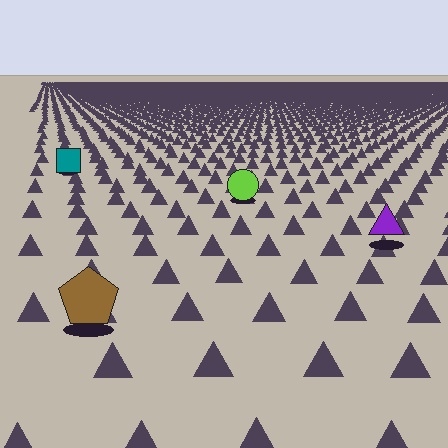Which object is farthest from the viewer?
The teal square is farthest from the viewer. It appears smaller and the ground texture around it is denser.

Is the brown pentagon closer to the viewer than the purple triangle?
Yes. The brown pentagon is closer — you can tell from the texture gradient: the ground texture is coarser near it.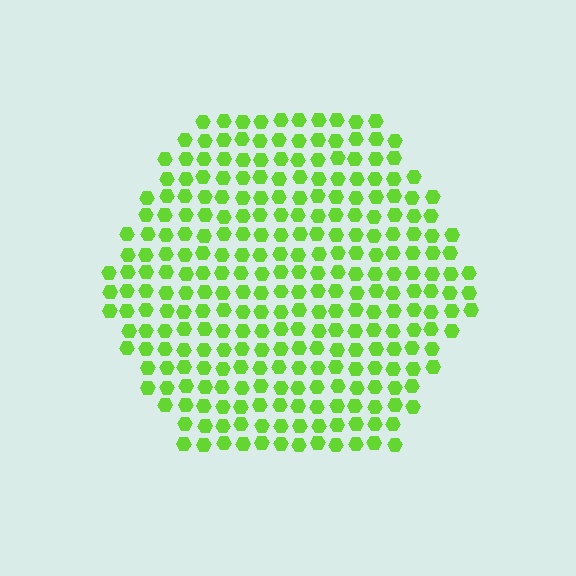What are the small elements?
The small elements are hexagons.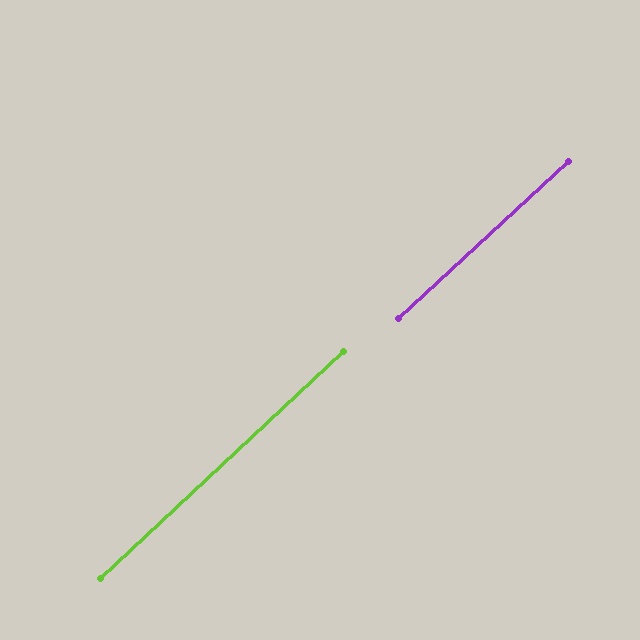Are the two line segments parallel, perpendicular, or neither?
Parallel — their directions differ by only 0.3°.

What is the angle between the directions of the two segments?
Approximately 0 degrees.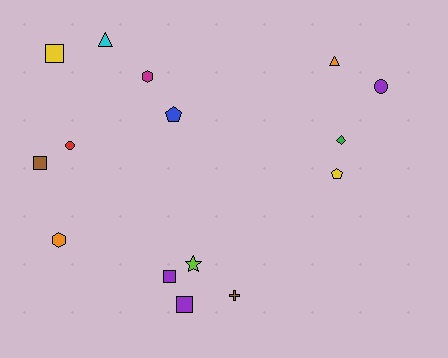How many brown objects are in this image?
There are 2 brown objects.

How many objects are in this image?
There are 15 objects.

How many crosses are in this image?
There is 1 cross.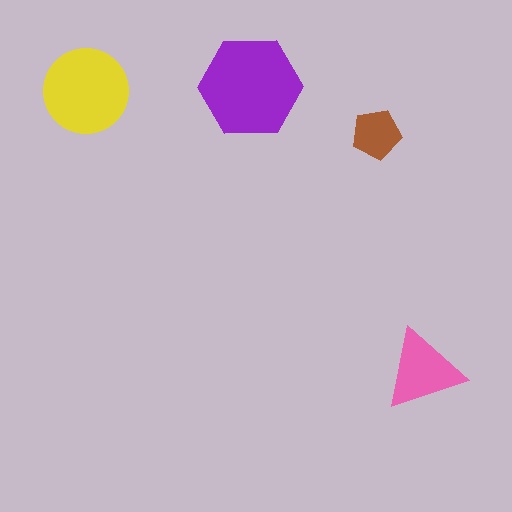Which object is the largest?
The purple hexagon.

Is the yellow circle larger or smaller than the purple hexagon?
Smaller.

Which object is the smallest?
The brown pentagon.